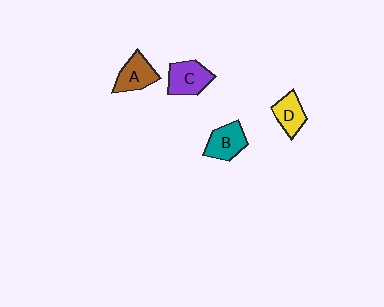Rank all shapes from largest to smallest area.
From largest to smallest: C (purple), B (teal), A (brown), D (yellow).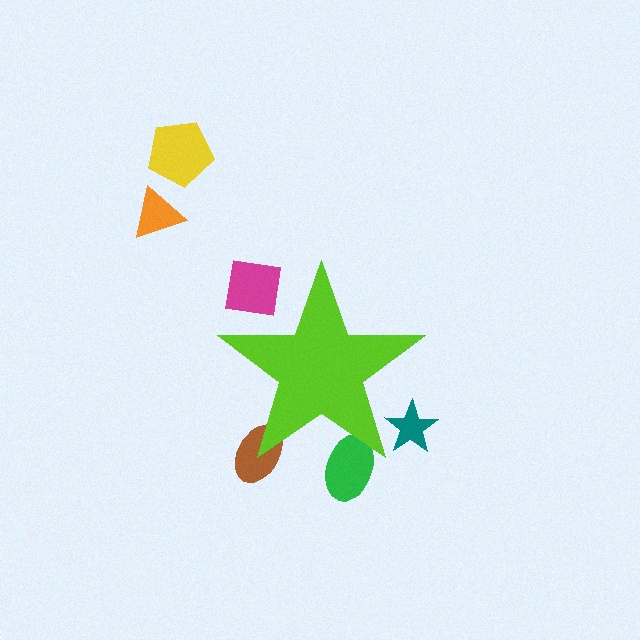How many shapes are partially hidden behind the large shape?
4 shapes are partially hidden.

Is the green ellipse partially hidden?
Yes, the green ellipse is partially hidden behind the lime star.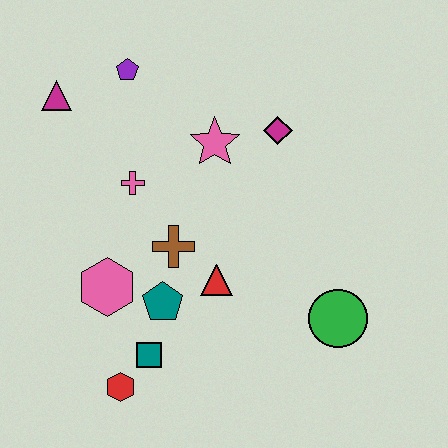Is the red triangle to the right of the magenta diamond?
No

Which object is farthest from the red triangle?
The magenta triangle is farthest from the red triangle.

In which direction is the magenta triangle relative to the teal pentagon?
The magenta triangle is above the teal pentagon.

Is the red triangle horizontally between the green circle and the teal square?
Yes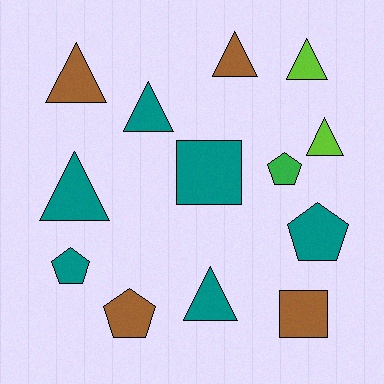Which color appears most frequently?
Teal, with 6 objects.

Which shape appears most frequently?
Triangle, with 7 objects.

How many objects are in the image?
There are 13 objects.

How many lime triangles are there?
There are 2 lime triangles.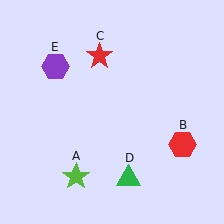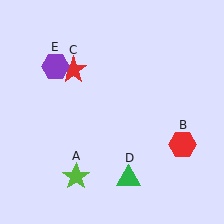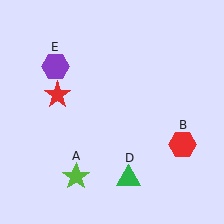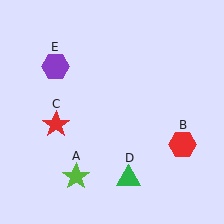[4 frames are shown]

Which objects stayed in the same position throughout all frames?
Lime star (object A) and red hexagon (object B) and green triangle (object D) and purple hexagon (object E) remained stationary.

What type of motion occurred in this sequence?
The red star (object C) rotated counterclockwise around the center of the scene.